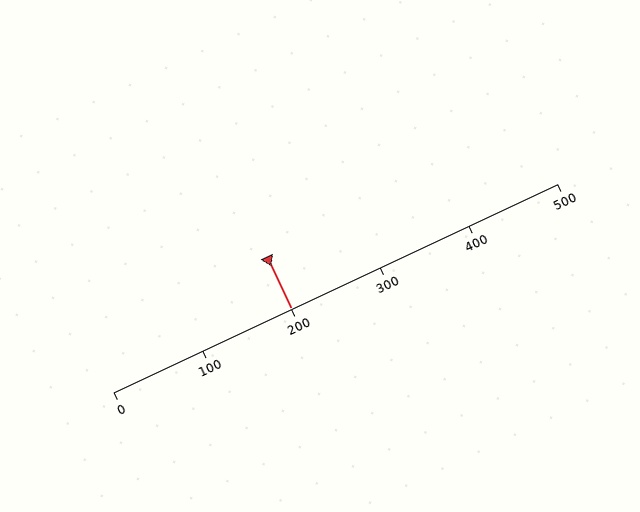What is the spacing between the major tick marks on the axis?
The major ticks are spaced 100 apart.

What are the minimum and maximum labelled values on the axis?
The axis runs from 0 to 500.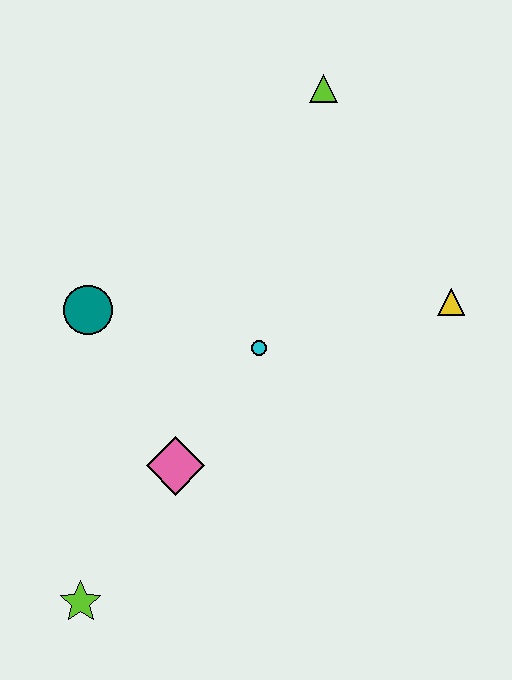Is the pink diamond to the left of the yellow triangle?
Yes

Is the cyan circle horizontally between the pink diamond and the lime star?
No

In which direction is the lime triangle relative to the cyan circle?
The lime triangle is above the cyan circle.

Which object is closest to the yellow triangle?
The cyan circle is closest to the yellow triangle.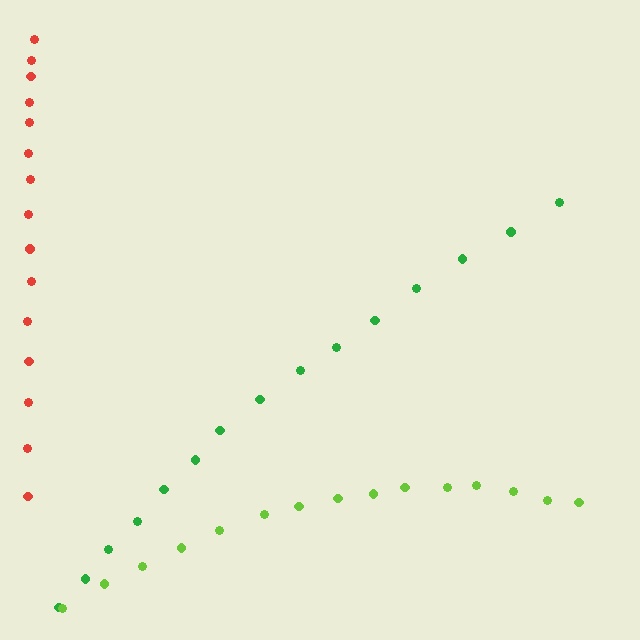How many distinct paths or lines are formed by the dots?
There are 3 distinct paths.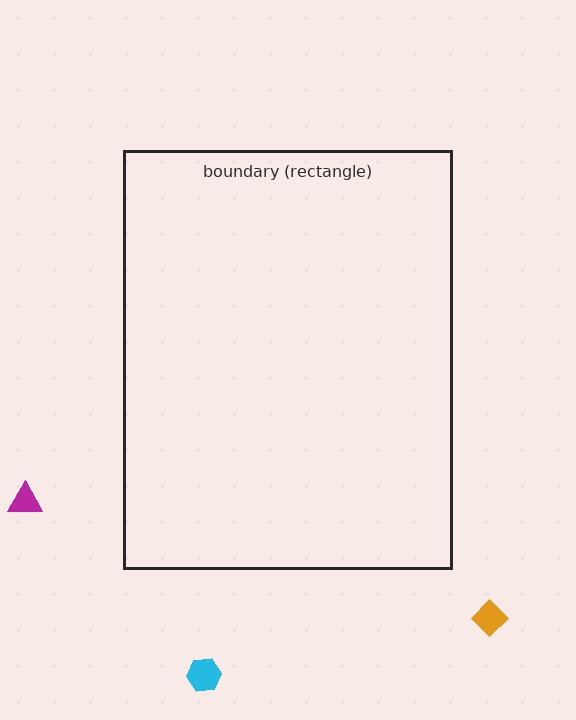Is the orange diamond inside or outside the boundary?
Outside.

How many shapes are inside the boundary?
0 inside, 3 outside.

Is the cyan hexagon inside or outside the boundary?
Outside.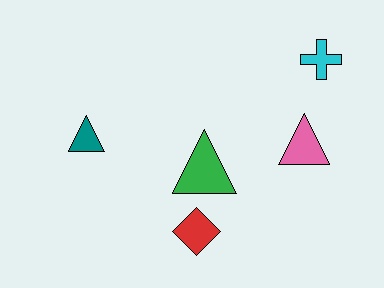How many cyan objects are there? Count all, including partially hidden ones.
There is 1 cyan object.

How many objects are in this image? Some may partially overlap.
There are 5 objects.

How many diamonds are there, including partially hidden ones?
There is 1 diamond.